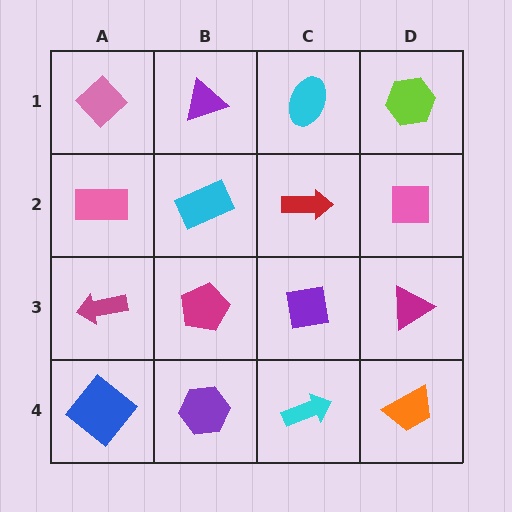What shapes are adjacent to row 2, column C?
A cyan ellipse (row 1, column C), a purple square (row 3, column C), a cyan rectangle (row 2, column B), a pink square (row 2, column D).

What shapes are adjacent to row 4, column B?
A magenta pentagon (row 3, column B), a blue diamond (row 4, column A), a cyan arrow (row 4, column C).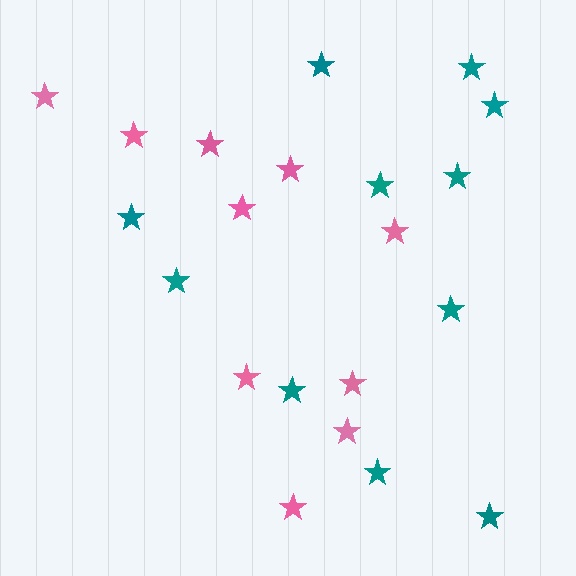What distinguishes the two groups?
There are 2 groups: one group of pink stars (10) and one group of teal stars (11).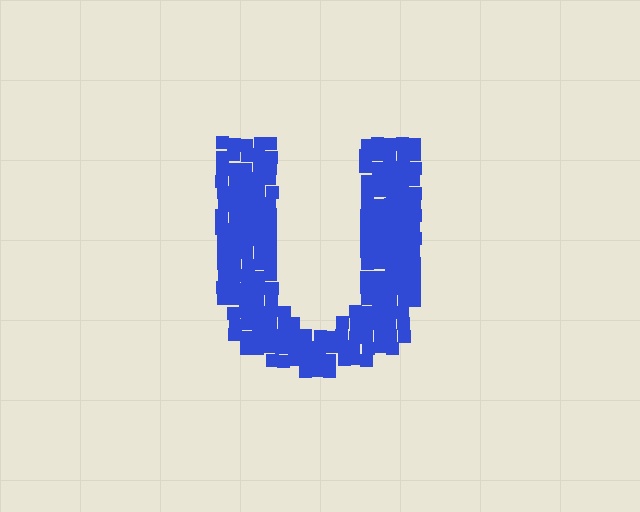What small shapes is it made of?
It is made of small squares.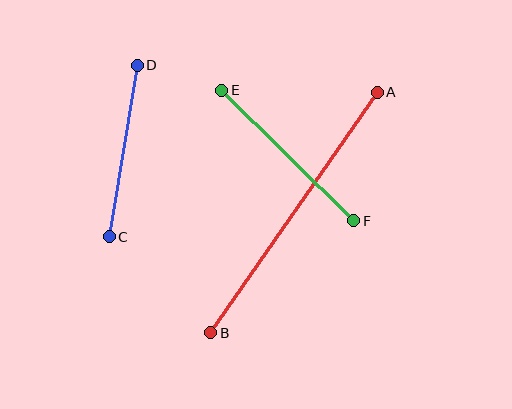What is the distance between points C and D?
The distance is approximately 174 pixels.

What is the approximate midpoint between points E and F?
The midpoint is at approximately (288, 156) pixels.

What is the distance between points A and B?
The distance is approximately 292 pixels.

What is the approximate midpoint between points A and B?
The midpoint is at approximately (294, 212) pixels.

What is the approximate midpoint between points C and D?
The midpoint is at approximately (123, 151) pixels.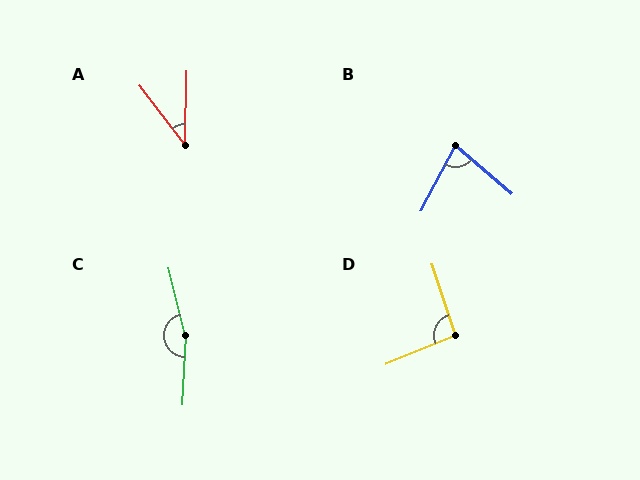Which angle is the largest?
C, at approximately 163 degrees.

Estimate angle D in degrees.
Approximately 94 degrees.